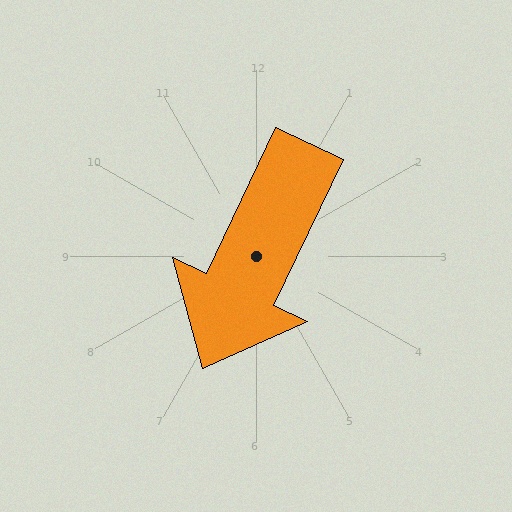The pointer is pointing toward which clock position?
Roughly 7 o'clock.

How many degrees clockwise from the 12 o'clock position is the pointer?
Approximately 205 degrees.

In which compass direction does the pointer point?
Southwest.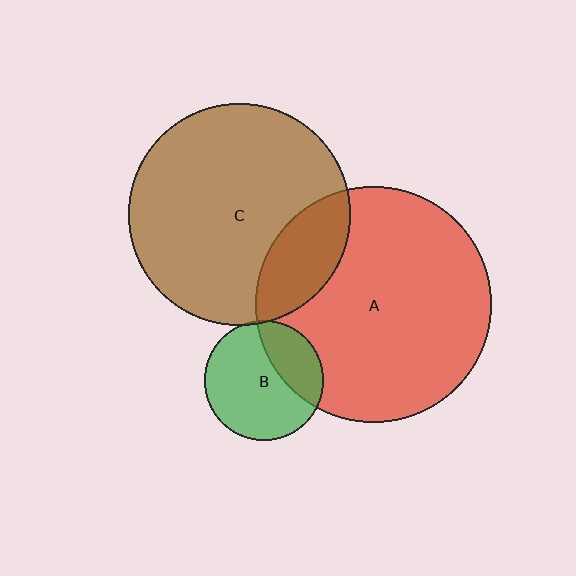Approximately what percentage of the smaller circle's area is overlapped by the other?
Approximately 30%.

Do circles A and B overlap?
Yes.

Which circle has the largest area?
Circle A (red).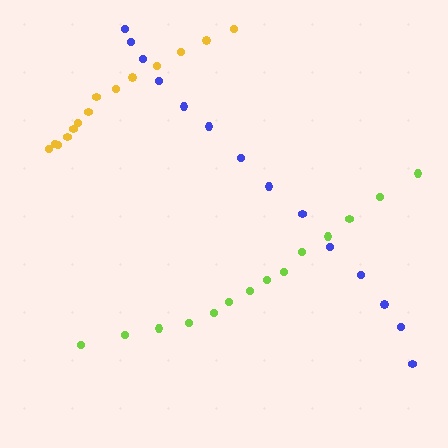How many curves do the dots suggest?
There are 3 distinct paths.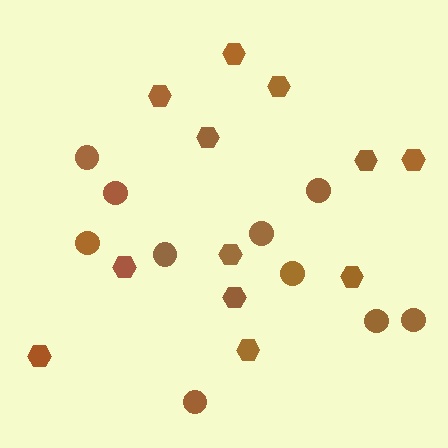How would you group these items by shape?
There are 2 groups: one group of hexagons (12) and one group of circles (10).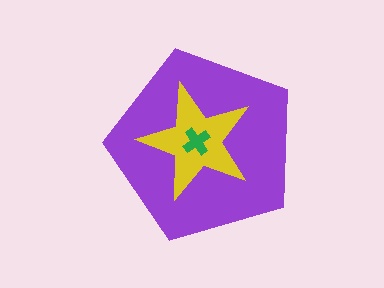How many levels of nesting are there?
3.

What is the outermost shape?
The purple pentagon.